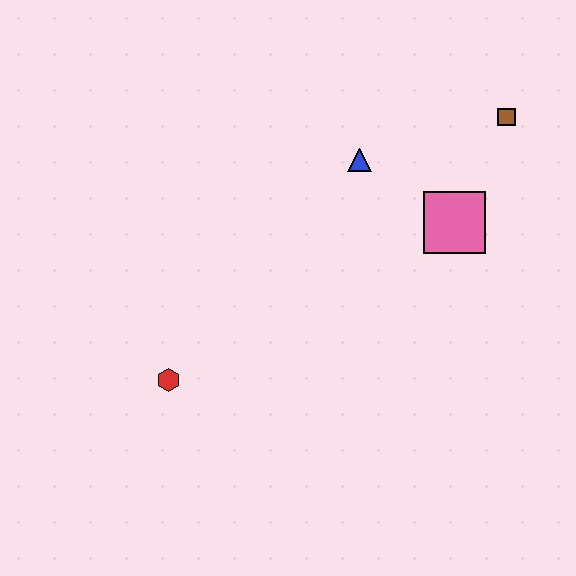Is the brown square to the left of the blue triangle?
No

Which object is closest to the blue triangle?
The pink square is closest to the blue triangle.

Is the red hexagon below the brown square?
Yes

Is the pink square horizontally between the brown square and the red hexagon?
Yes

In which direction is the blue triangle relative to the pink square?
The blue triangle is to the left of the pink square.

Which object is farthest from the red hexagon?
The brown square is farthest from the red hexagon.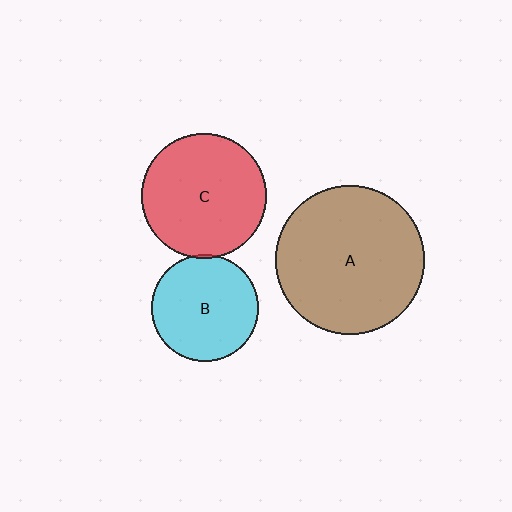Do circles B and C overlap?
Yes.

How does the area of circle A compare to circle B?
Approximately 1.9 times.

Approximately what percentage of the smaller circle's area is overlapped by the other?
Approximately 5%.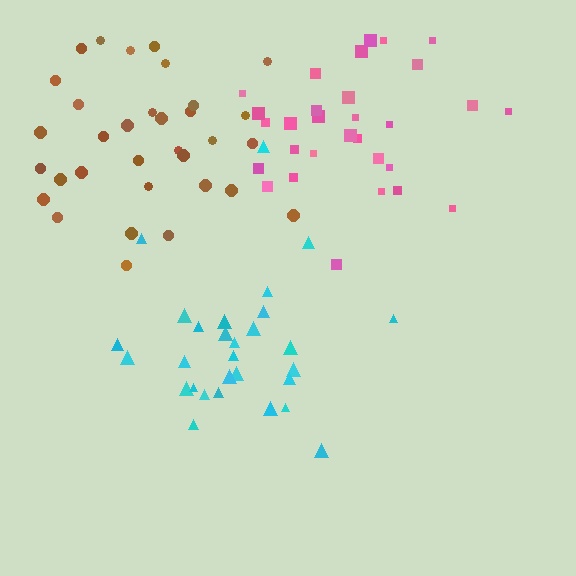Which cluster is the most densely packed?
Cyan.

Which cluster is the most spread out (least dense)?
Brown.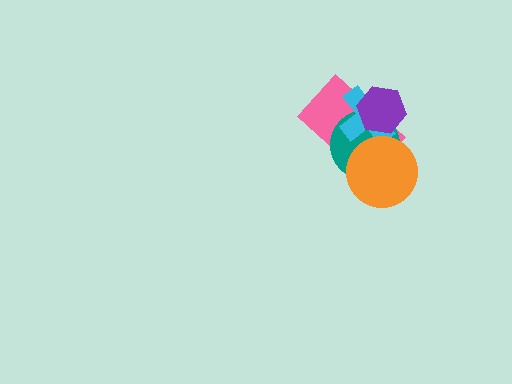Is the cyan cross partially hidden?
Yes, it is partially covered by another shape.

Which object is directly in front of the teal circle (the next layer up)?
The cyan cross is directly in front of the teal circle.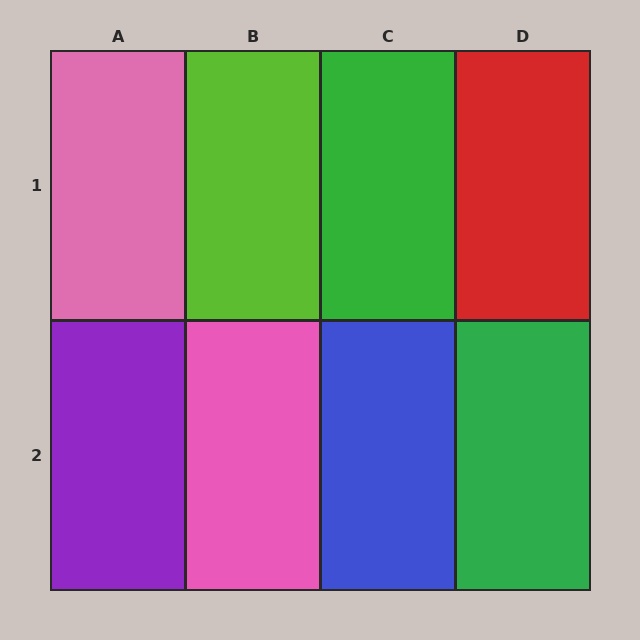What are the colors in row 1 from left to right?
Pink, lime, green, red.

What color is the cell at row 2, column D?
Green.